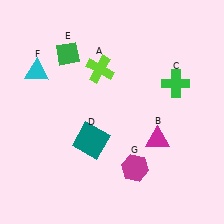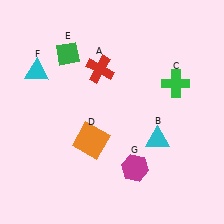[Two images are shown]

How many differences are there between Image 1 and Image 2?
There are 3 differences between the two images.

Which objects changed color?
A changed from lime to red. B changed from magenta to cyan. D changed from teal to orange.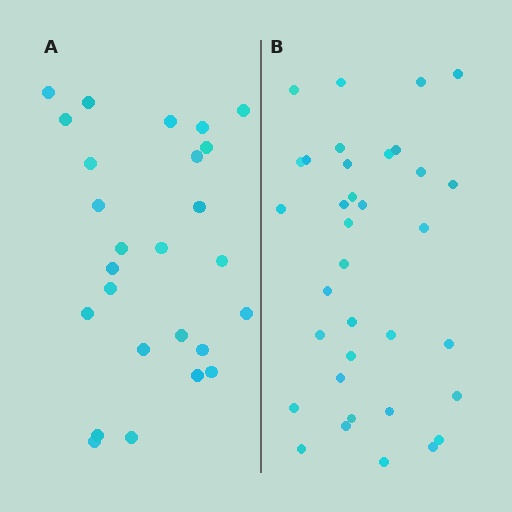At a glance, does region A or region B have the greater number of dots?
Region B (the right region) has more dots.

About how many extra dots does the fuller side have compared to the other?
Region B has roughly 8 or so more dots than region A.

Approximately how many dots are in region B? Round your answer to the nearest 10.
About 40 dots. (The exact count is 35, which rounds to 40.)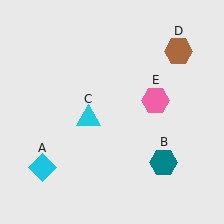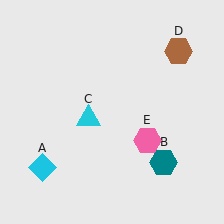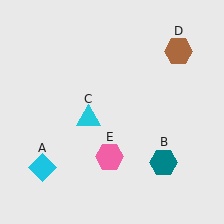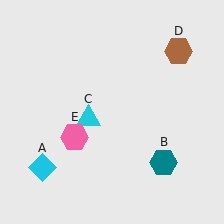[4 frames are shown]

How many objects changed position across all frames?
1 object changed position: pink hexagon (object E).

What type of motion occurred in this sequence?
The pink hexagon (object E) rotated clockwise around the center of the scene.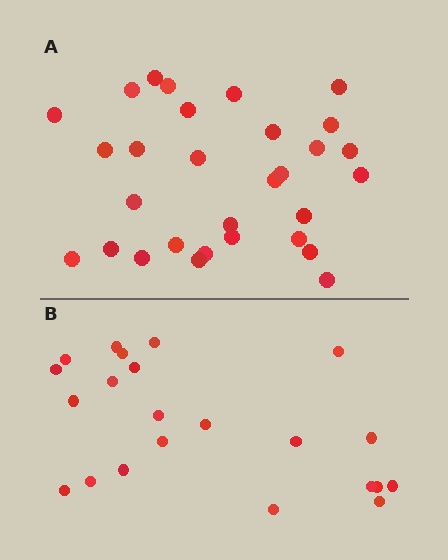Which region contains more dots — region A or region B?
Region A (the top region) has more dots.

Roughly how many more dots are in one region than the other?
Region A has roughly 8 or so more dots than region B.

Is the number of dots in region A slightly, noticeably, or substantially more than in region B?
Region A has noticeably more, but not dramatically so. The ratio is roughly 1.4 to 1.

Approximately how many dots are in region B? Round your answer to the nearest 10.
About 20 dots. (The exact count is 22, which rounds to 20.)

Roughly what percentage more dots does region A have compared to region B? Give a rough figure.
About 35% more.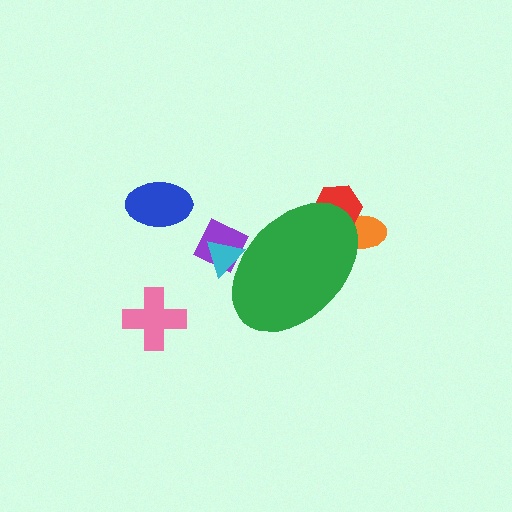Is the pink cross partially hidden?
No, the pink cross is fully visible.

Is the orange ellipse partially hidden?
Yes, the orange ellipse is partially hidden behind the green ellipse.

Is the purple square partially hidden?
Yes, the purple square is partially hidden behind the green ellipse.